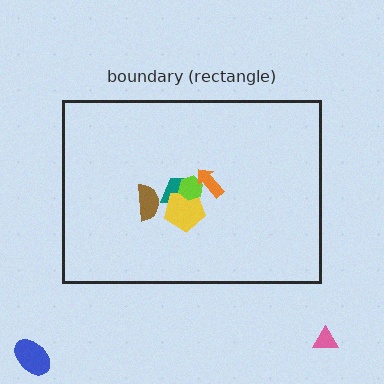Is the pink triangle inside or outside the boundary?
Outside.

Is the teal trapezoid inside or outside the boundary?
Inside.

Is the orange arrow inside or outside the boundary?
Inside.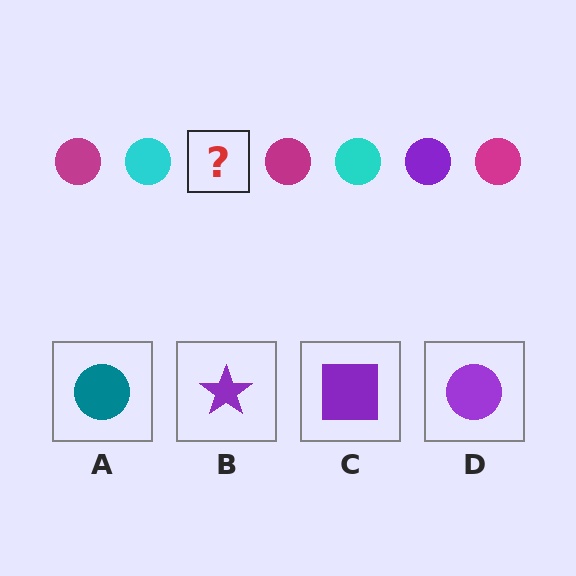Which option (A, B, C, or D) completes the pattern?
D.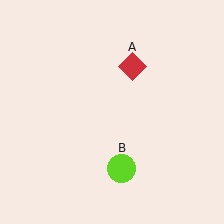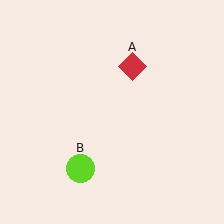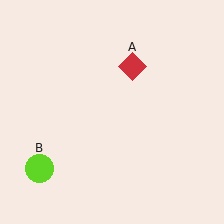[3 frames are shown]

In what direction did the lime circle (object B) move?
The lime circle (object B) moved left.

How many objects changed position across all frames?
1 object changed position: lime circle (object B).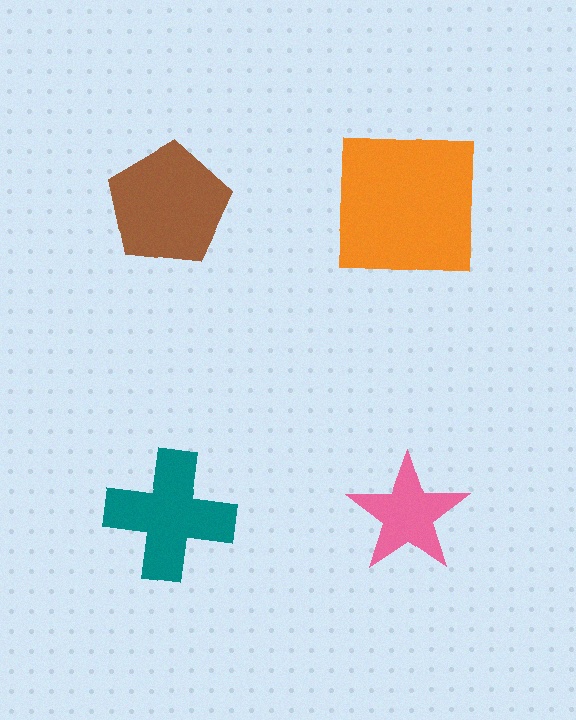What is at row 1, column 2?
An orange square.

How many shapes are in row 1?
2 shapes.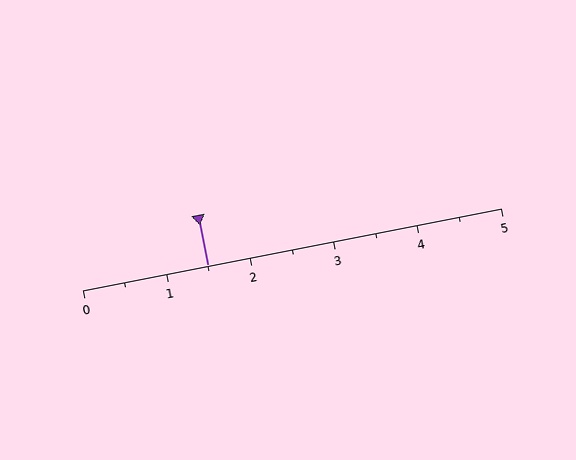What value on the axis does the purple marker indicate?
The marker indicates approximately 1.5.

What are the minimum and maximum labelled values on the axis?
The axis runs from 0 to 5.